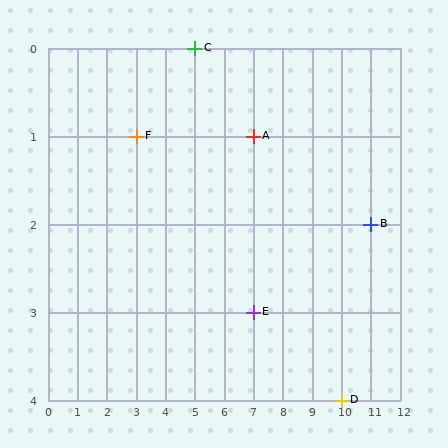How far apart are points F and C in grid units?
Points F and C are 2 columns and 1 row apart (about 2.2 grid units diagonally).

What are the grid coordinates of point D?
Point D is at grid coordinates (10, 4).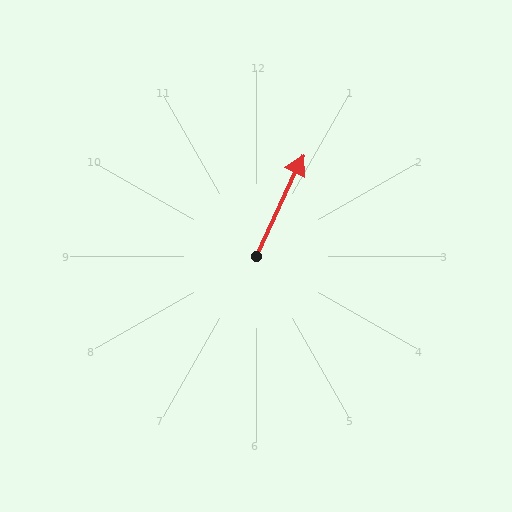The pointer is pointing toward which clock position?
Roughly 1 o'clock.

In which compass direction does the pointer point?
Northeast.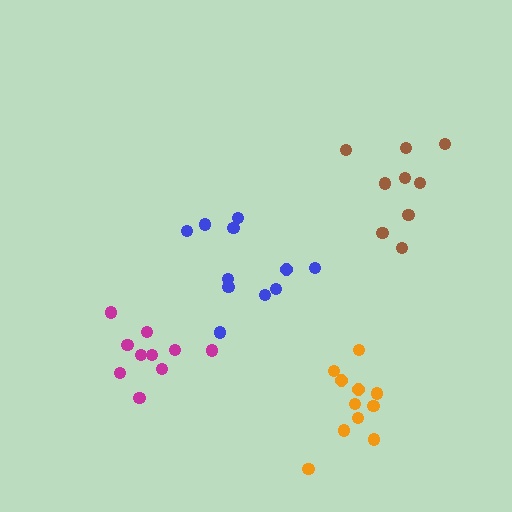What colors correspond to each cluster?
The clusters are colored: brown, blue, orange, magenta.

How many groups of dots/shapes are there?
There are 4 groups.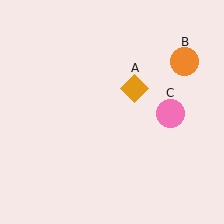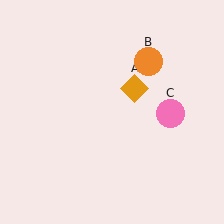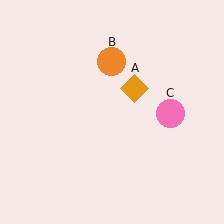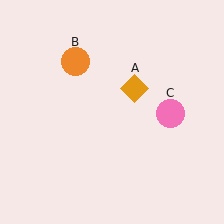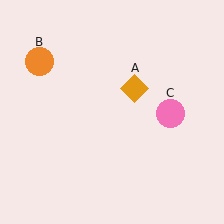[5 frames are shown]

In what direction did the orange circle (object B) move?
The orange circle (object B) moved left.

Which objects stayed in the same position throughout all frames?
Orange diamond (object A) and pink circle (object C) remained stationary.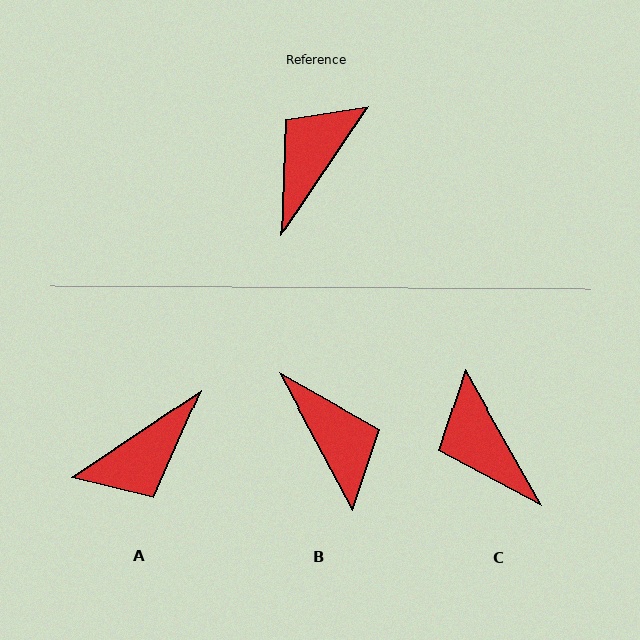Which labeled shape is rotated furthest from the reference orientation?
A, about 158 degrees away.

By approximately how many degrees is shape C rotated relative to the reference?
Approximately 64 degrees counter-clockwise.